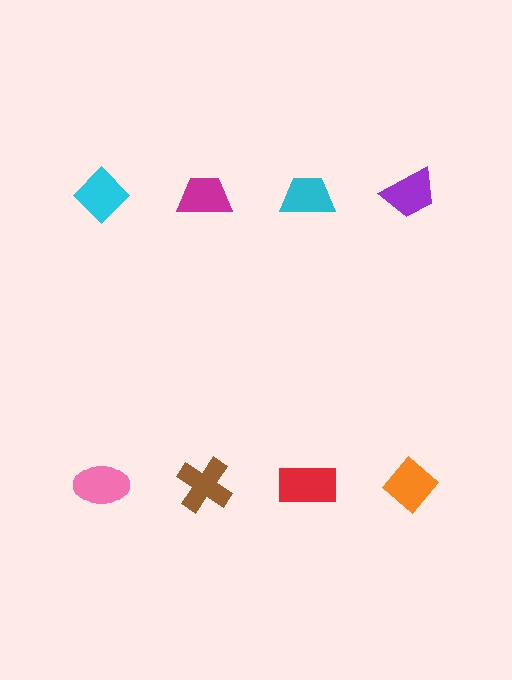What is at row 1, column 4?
A purple trapezoid.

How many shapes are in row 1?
4 shapes.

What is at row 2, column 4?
An orange diamond.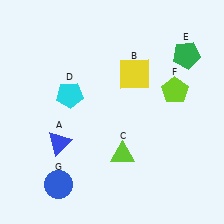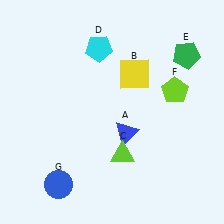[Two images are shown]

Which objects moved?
The objects that moved are: the blue triangle (A), the cyan pentagon (D).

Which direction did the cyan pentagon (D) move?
The cyan pentagon (D) moved up.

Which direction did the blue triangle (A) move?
The blue triangle (A) moved right.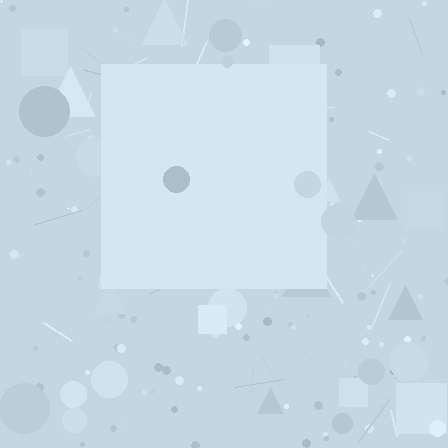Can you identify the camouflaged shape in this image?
The camouflaged shape is a square.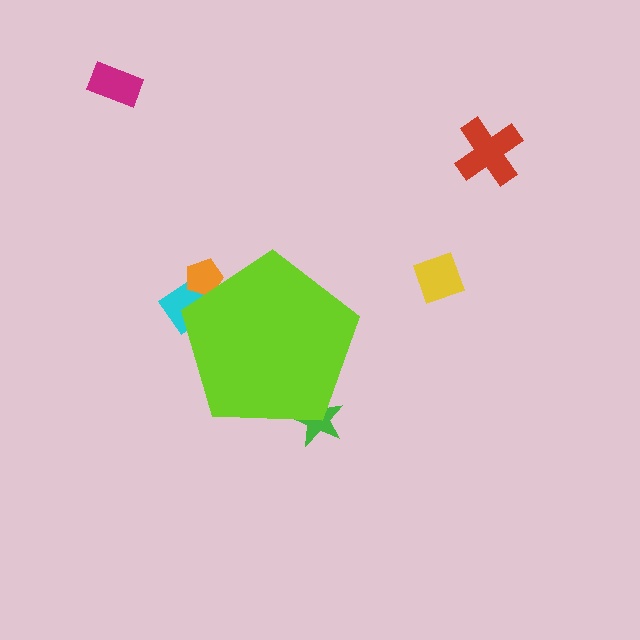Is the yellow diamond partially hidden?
No, the yellow diamond is fully visible.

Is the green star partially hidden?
Yes, the green star is partially hidden behind the lime pentagon.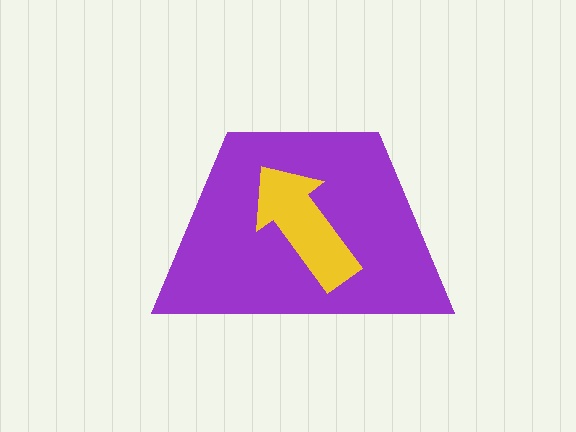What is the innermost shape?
The yellow arrow.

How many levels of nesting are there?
2.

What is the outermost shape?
The purple trapezoid.